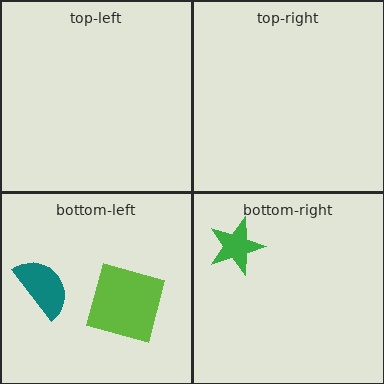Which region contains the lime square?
The bottom-left region.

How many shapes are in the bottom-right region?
1.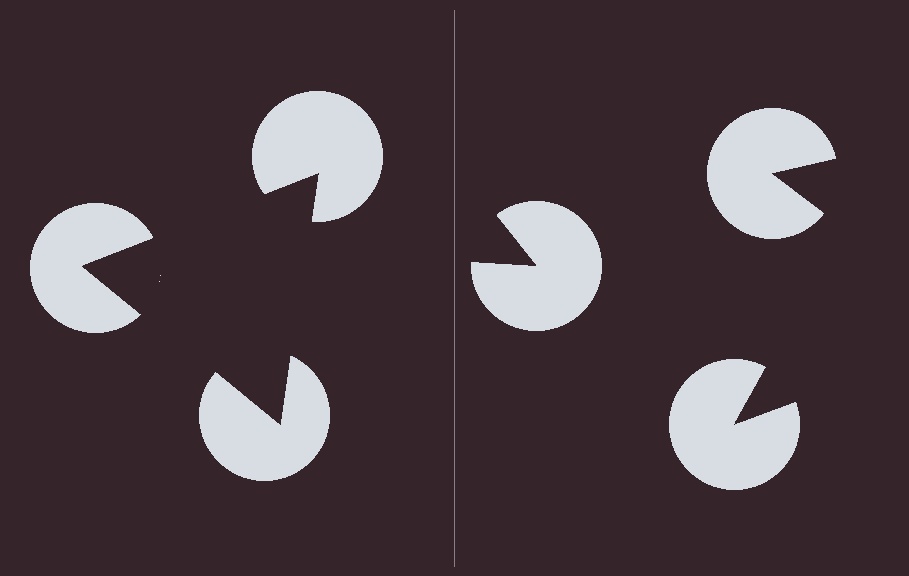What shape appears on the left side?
An illusory triangle.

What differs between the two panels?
The pac-man discs are positioned identically on both sides; only the wedge orientations differ. On the left they align to a triangle; on the right they are misaligned.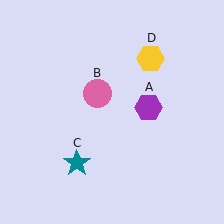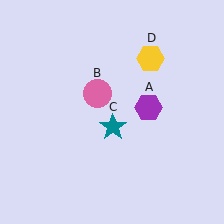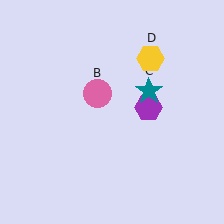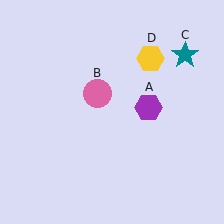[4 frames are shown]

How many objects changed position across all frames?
1 object changed position: teal star (object C).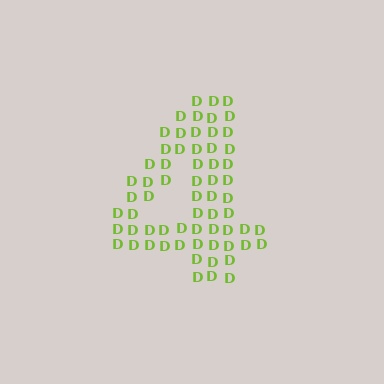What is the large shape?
The large shape is the digit 4.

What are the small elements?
The small elements are letter D's.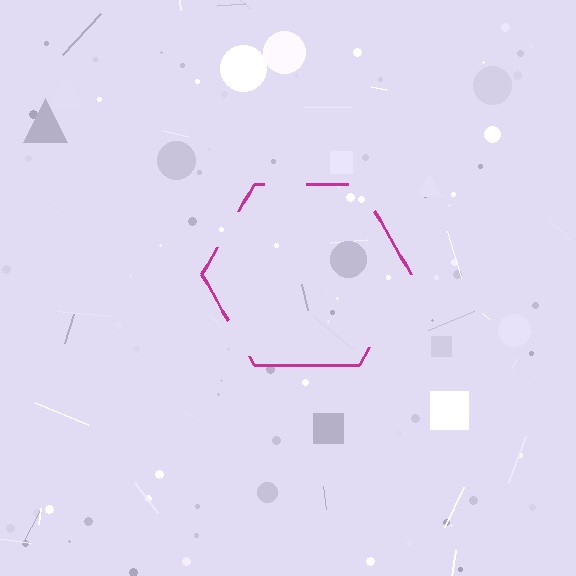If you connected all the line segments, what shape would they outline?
They would outline a hexagon.